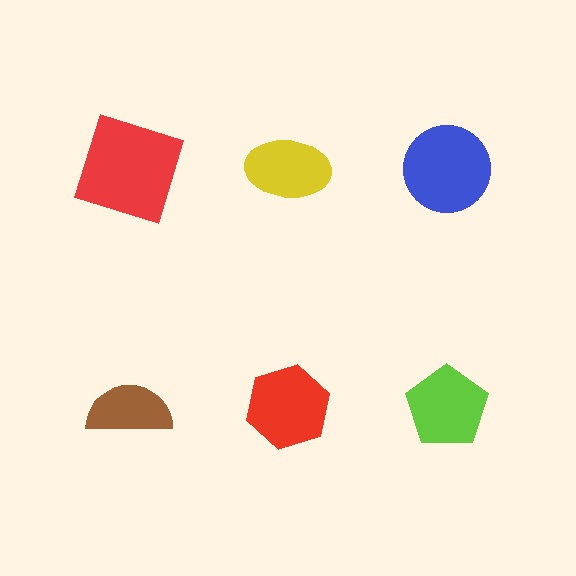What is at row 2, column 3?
A lime pentagon.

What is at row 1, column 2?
A yellow ellipse.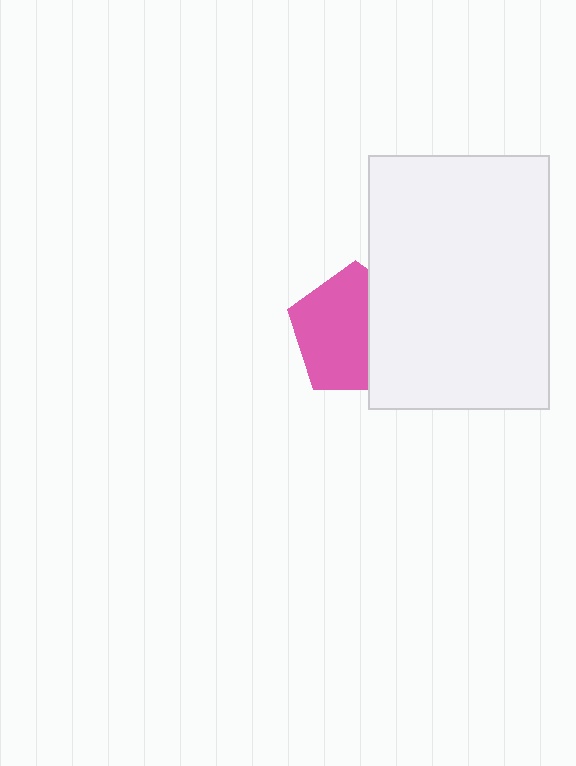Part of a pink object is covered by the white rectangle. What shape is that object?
It is a pentagon.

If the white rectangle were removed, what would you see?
You would see the complete pink pentagon.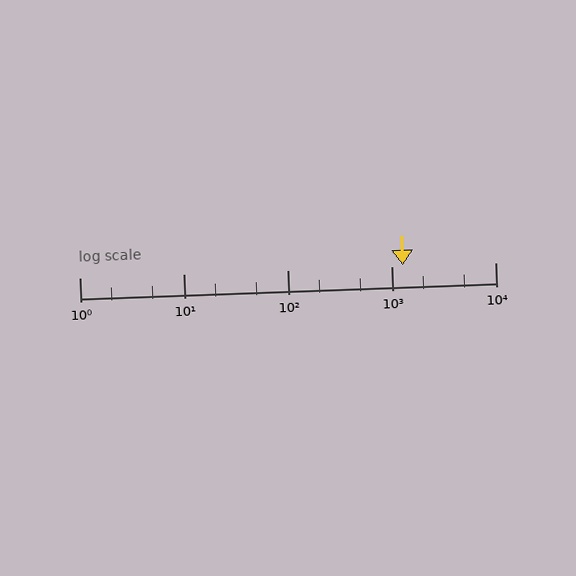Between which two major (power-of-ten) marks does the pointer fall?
The pointer is between 1000 and 10000.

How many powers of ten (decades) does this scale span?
The scale spans 4 decades, from 1 to 10000.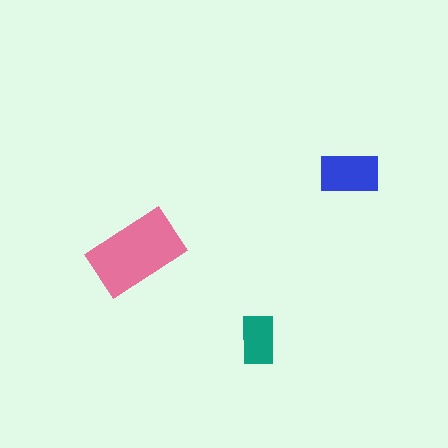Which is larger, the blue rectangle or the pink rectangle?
The pink one.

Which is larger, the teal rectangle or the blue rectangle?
The blue one.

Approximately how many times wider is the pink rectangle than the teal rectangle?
About 2 times wider.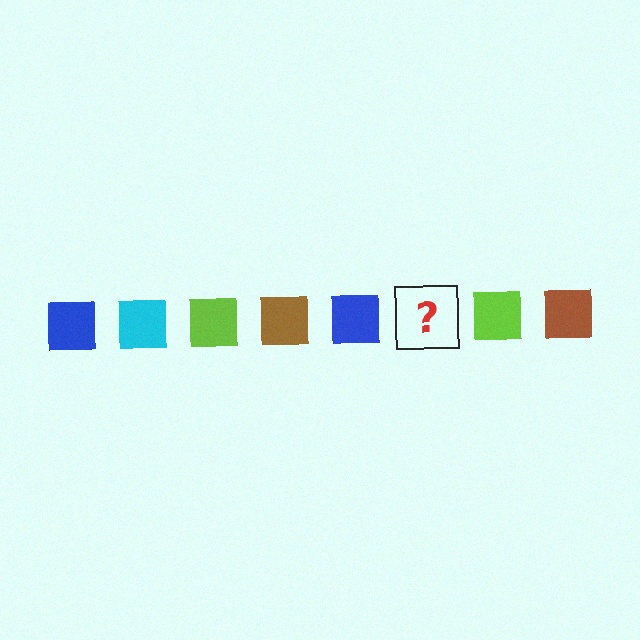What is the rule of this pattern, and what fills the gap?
The rule is that the pattern cycles through blue, cyan, lime, brown squares. The gap should be filled with a cyan square.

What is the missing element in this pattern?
The missing element is a cyan square.